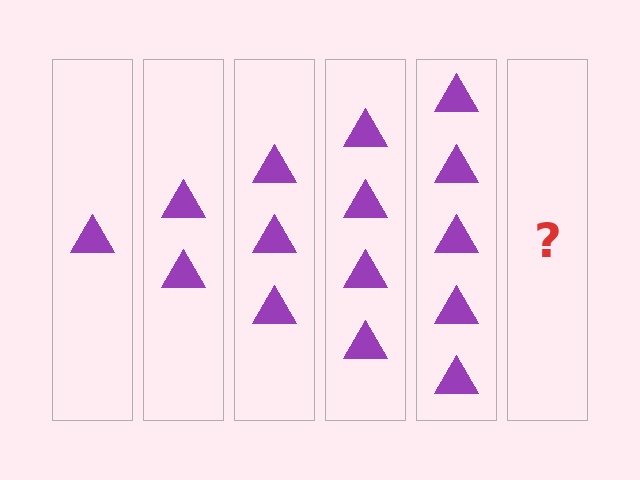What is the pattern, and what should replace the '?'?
The pattern is that each step adds one more triangle. The '?' should be 6 triangles.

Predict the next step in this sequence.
The next step is 6 triangles.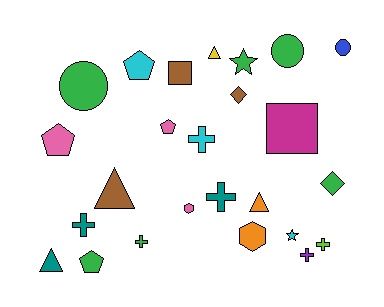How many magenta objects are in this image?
There is 1 magenta object.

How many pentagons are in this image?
There are 4 pentagons.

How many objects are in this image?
There are 25 objects.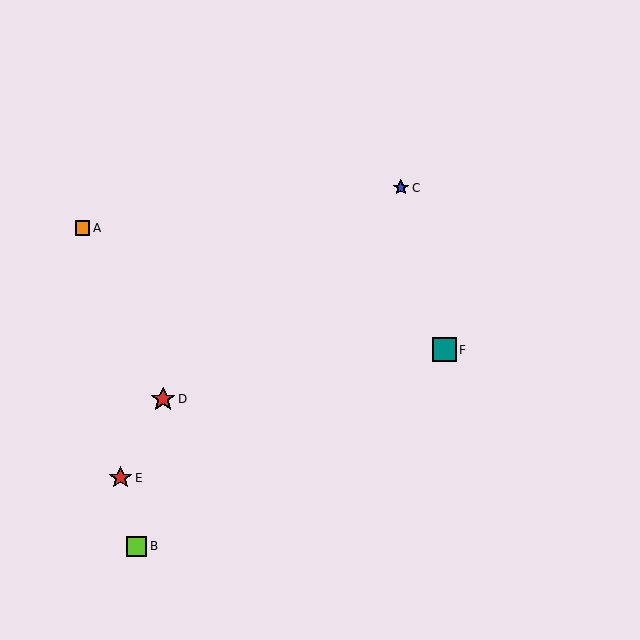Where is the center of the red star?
The center of the red star is at (163, 399).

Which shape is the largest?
The red star (labeled D) is the largest.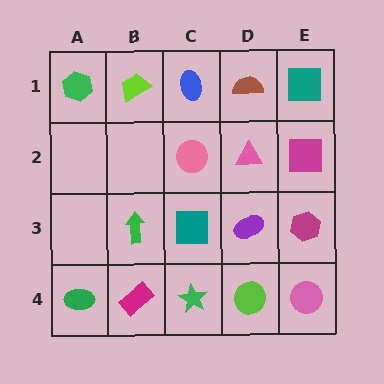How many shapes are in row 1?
5 shapes.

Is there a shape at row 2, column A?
No, that cell is empty.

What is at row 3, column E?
A magenta hexagon.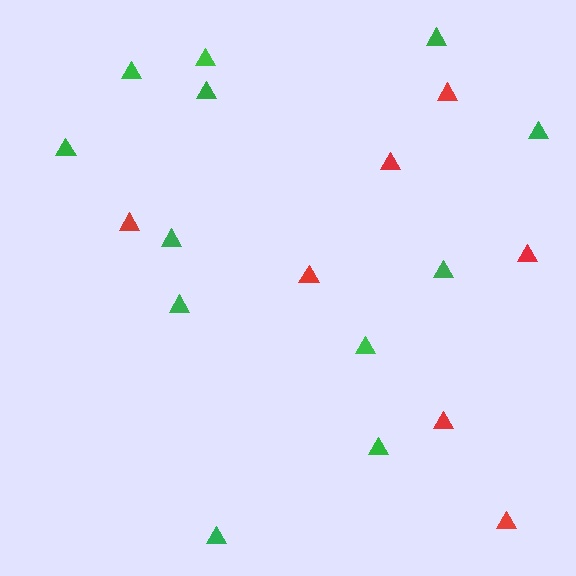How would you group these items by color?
There are 2 groups: one group of red triangles (7) and one group of green triangles (12).